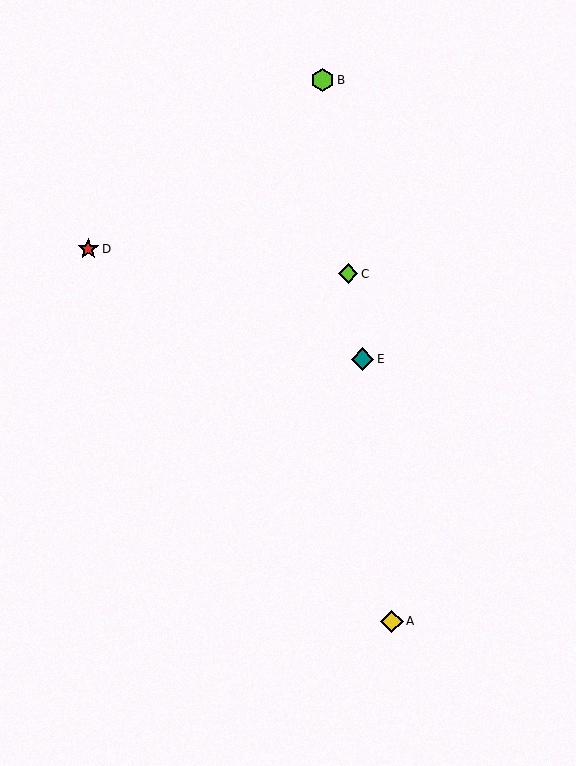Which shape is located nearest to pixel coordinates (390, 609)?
The yellow diamond (labeled A) at (392, 621) is nearest to that location.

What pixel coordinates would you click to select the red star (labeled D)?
Click at (88, 249) to select the red star D.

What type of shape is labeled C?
Shape C is a lime diamond.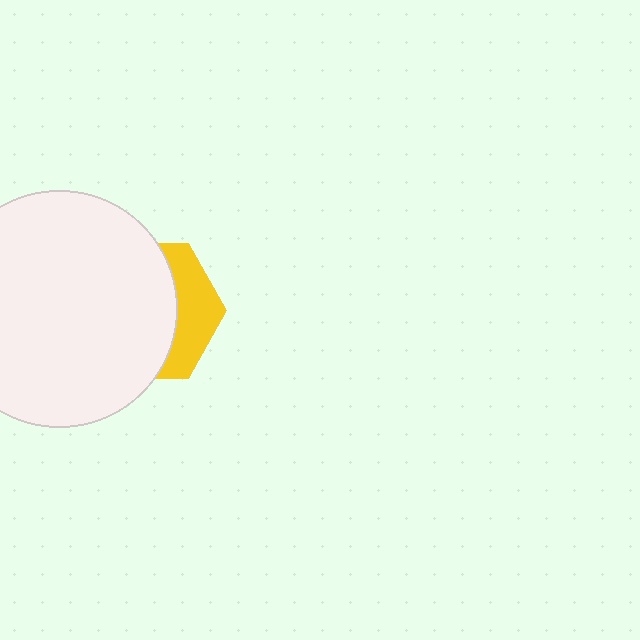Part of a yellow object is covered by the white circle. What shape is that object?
It is a hexagon.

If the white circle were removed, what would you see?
You would see the complete yellow hexagon.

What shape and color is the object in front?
The object in front is a white circle.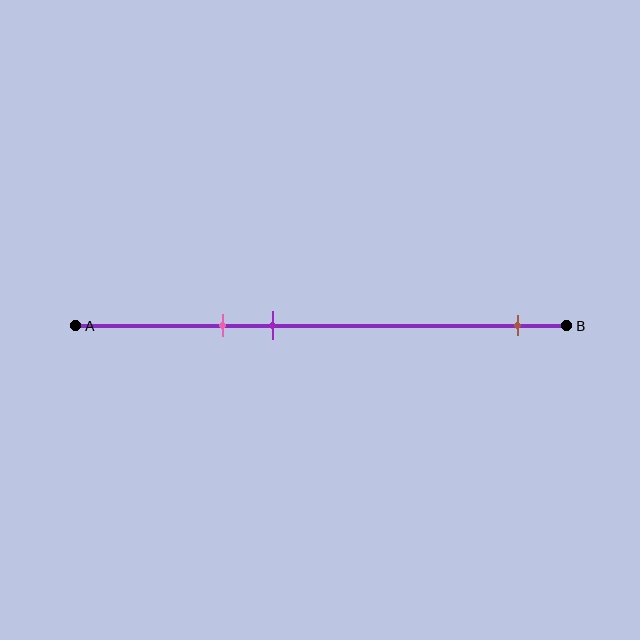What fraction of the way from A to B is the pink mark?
The pink mark is approximately 30% (0.3) of the way from A to B.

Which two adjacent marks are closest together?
The pink and purple marks are the closest adjacent pair.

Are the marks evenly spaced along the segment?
No, the marks are not evenly spaced.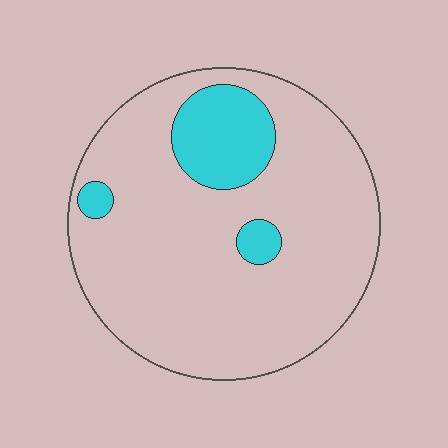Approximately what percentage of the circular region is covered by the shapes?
Approximately 15%.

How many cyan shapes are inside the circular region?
3.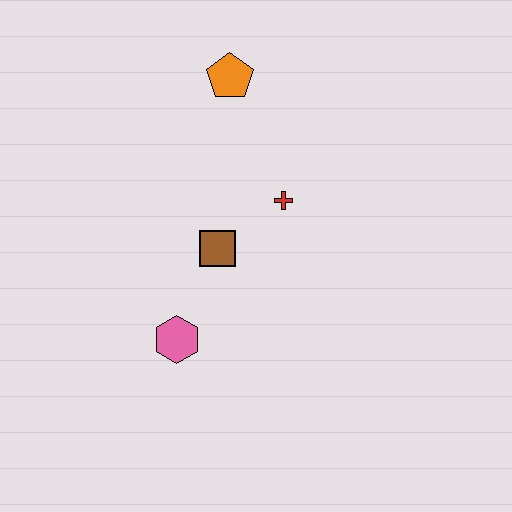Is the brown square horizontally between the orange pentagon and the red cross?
No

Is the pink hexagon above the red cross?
No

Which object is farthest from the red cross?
The pink hexagon is farthest from the red cross.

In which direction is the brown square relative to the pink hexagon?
The brown square is above the pink hexagon.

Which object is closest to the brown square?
The red cross is closest to the brown square.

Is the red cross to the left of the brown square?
No